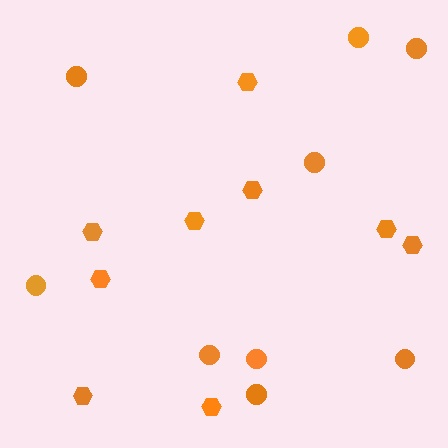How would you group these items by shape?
There are 2 groups: one group of circles (9) and one group of hexagons (9).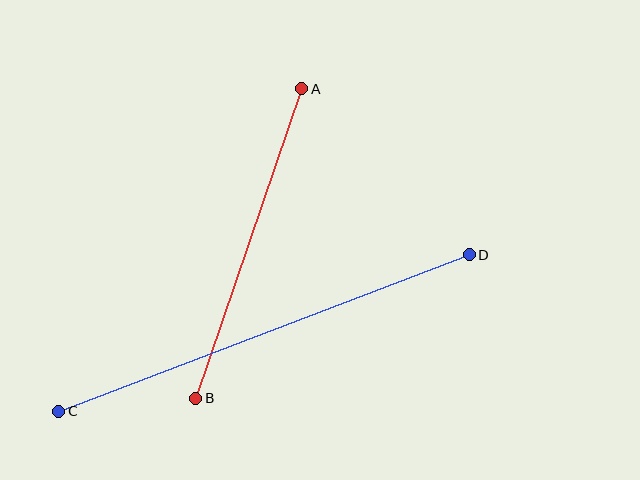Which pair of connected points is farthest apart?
Points C and D are farthest apart.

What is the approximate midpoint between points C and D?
The midpoint is at approximately (264, 333) pixels.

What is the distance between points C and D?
The distance is approximately 439 pixels.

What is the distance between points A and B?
The distance is approximately 327 pixels.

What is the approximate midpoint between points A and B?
The midpoint is at approximately (249, 243) pixels.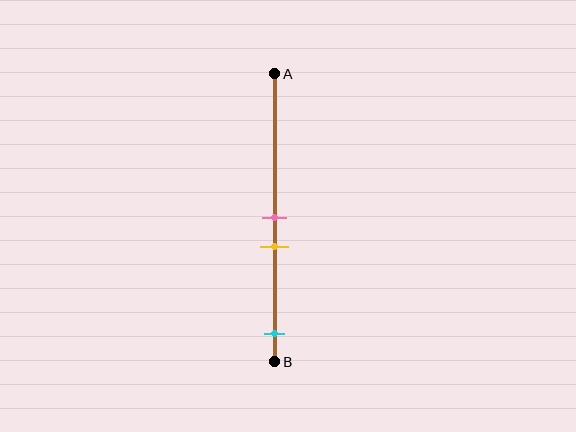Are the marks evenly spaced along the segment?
No, the marks are not evenly spaced.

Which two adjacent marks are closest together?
The pink and yellow marks are the closest adjacent pair.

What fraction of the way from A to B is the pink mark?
The pink mark is approximately 50% (0.5) of the way from A to B.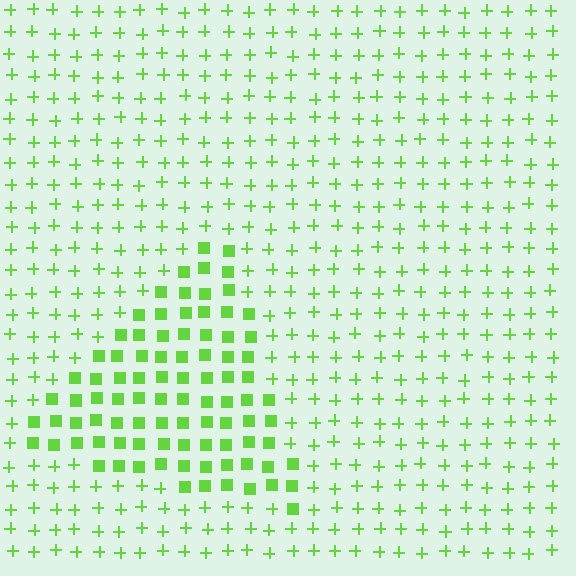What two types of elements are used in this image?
The image uses squares inside the triangle region and plus signs outside it.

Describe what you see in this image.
The image is filled with small lime elements arranged in a uniform grid. A triangle-shaped region contains squares, while the surrounding area contains plus signs. The boundary is defined purely by the change in element shape.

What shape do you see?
I see a triangle.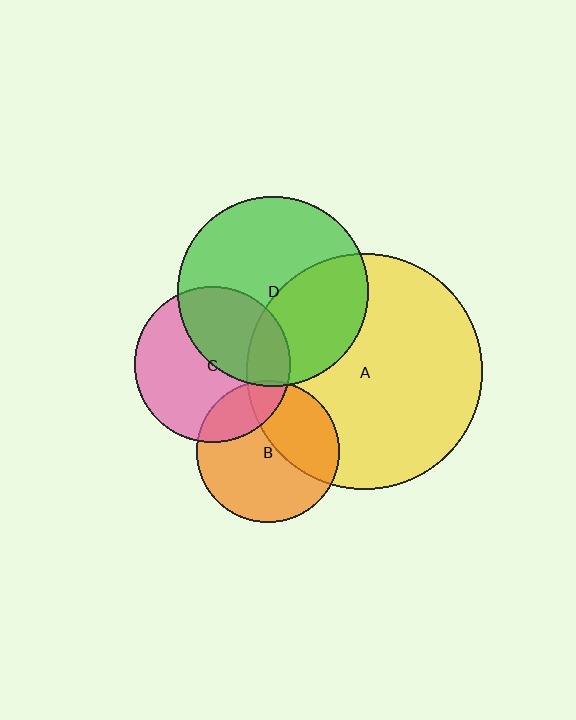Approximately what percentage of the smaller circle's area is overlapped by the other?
Approximately 20%.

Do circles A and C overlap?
Yes.